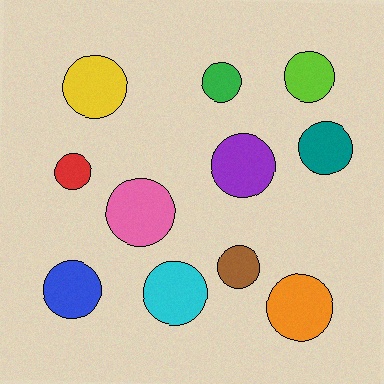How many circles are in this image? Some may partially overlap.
There are 11 circles.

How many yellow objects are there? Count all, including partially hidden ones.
There is 1 yellow object.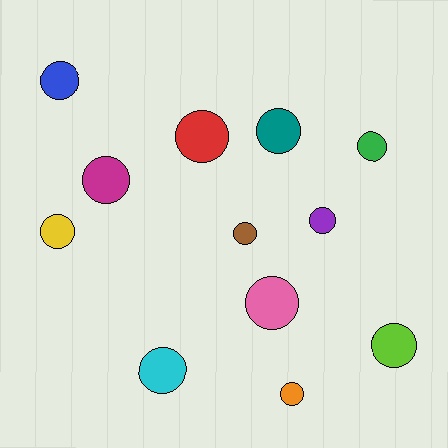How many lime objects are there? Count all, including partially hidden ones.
There is 1 lime object.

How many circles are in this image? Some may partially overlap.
There are 12 circles.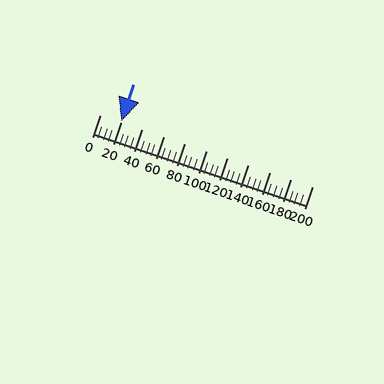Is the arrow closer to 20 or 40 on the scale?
The arrow is closer to 20.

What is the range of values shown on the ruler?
The ruler shows values from 0 to 200.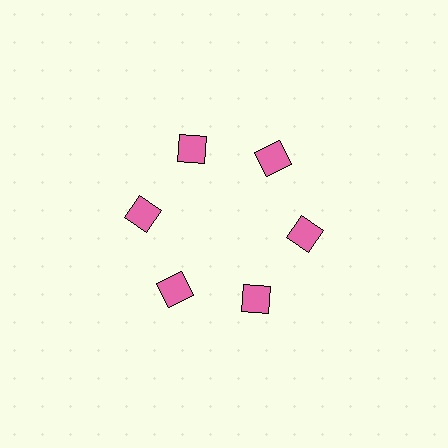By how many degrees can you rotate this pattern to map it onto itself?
The pattern maps onto itself every 60 degrees of rotation.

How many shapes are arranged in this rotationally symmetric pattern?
There are 6 shapes, arranged in 6 groups of 1.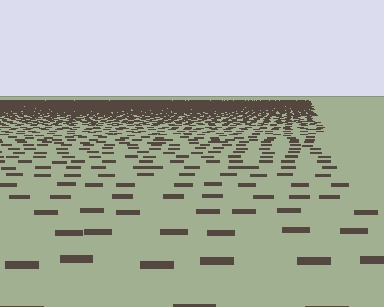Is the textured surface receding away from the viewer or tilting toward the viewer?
The surface is receding away from the viewer. Texture elements get smaller and denser toward the top.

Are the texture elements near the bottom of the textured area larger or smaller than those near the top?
Larger. Near the bottom, elements are closer to the viewer and appear at a bigger on-screen size.